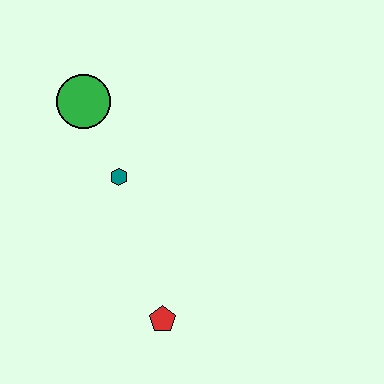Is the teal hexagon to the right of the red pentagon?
No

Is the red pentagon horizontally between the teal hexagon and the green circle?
No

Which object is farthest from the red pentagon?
The green circle is farthest from the red pentagon.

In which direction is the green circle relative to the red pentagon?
The green circle is above the red pentagon.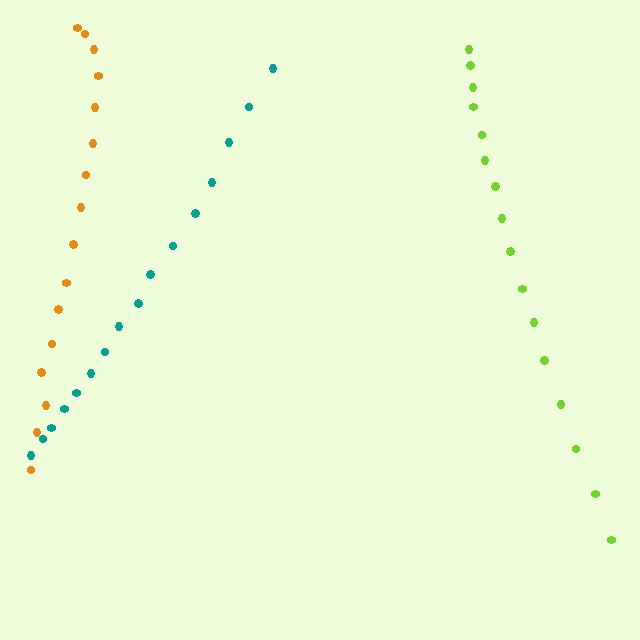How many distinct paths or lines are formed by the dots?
There are 3 distinct paths.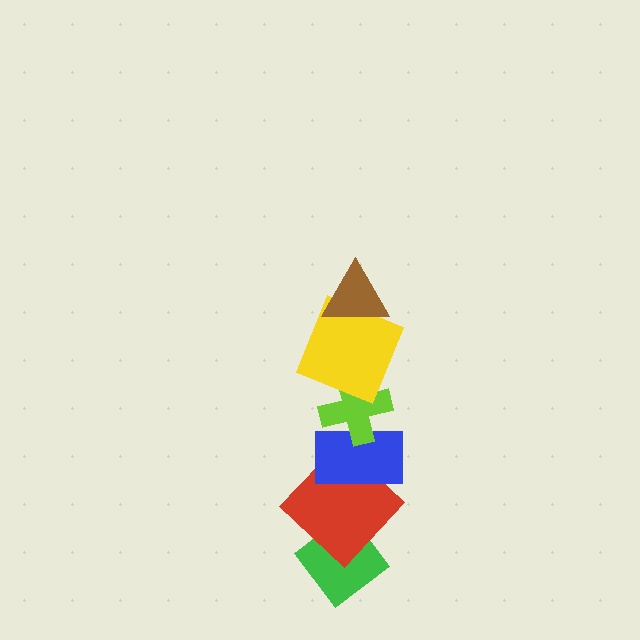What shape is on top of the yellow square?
The brown triangle is on top of the yellow square.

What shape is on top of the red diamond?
The blue rectangle is on top of the red diamond.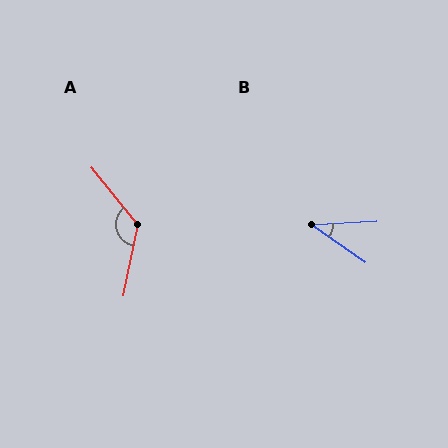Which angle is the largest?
A, at approximately 130 degrees.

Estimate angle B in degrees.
Approximately 38 degrees.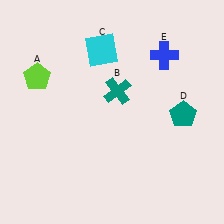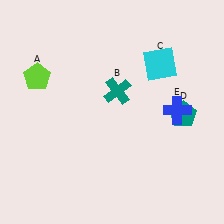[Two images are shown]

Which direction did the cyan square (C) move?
The cyan square (C) moved right.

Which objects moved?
The objects that moved are: the cyan square (C), the blue cross (E).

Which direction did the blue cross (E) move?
The blue cross (E) moved down.